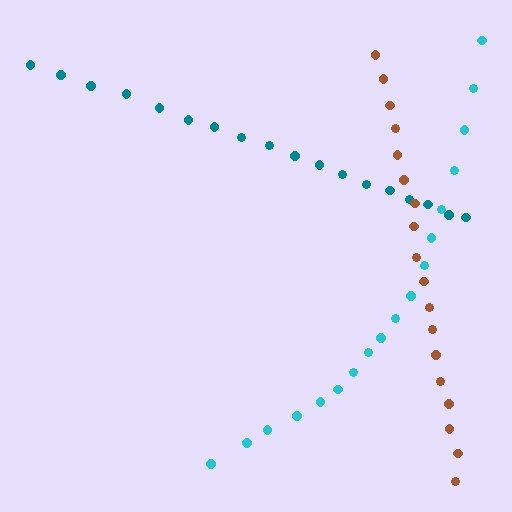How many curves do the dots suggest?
There are 3 distinct paths.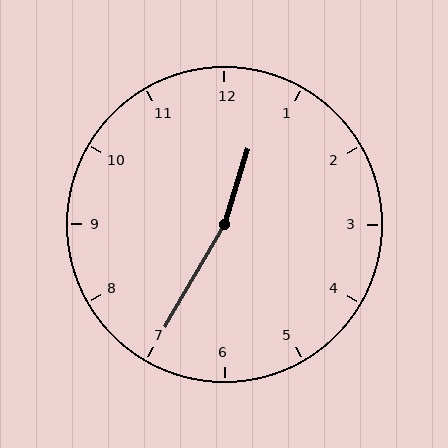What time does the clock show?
12:35.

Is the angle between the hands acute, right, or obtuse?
It is obtuse.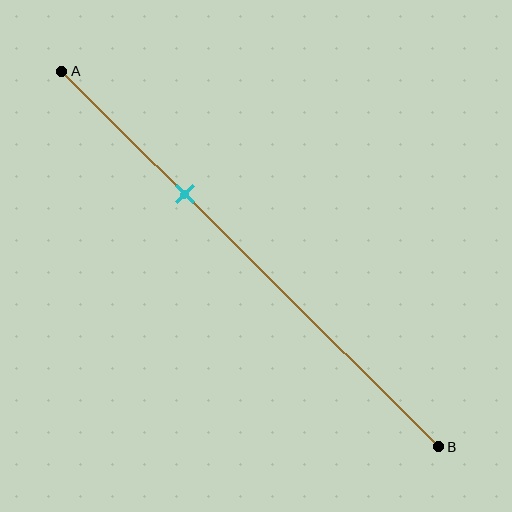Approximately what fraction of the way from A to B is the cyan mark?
The cyan mark is approximately 35% of the way from A to B.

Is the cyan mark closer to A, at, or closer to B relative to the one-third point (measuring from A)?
The cyan mark is approximately at the one-third point of segment AB.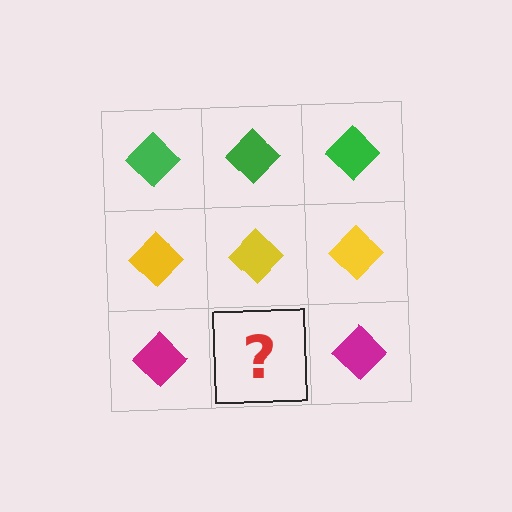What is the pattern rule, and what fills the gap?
The rule is that each row has a consistent color. The gap should be filled with a magenta diamond.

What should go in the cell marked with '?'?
The missing cell should contain a magenta diamond.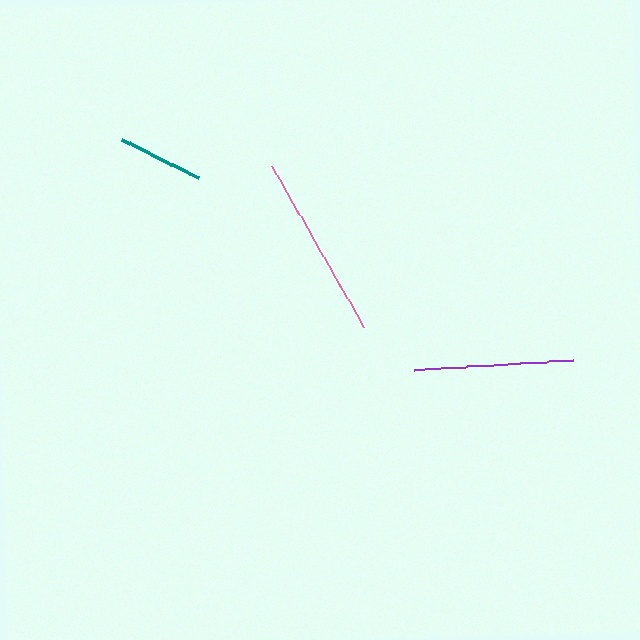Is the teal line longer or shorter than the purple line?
The purple line is longer than the teal line.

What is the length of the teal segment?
The teal segment is approximately 86 pixels long.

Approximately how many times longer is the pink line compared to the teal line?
The pink line is approximately 2.2 times the length of the teal line.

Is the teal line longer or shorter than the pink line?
The pink line is longer than the teal line.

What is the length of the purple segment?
The purple segment is approximately 159 pixels long.